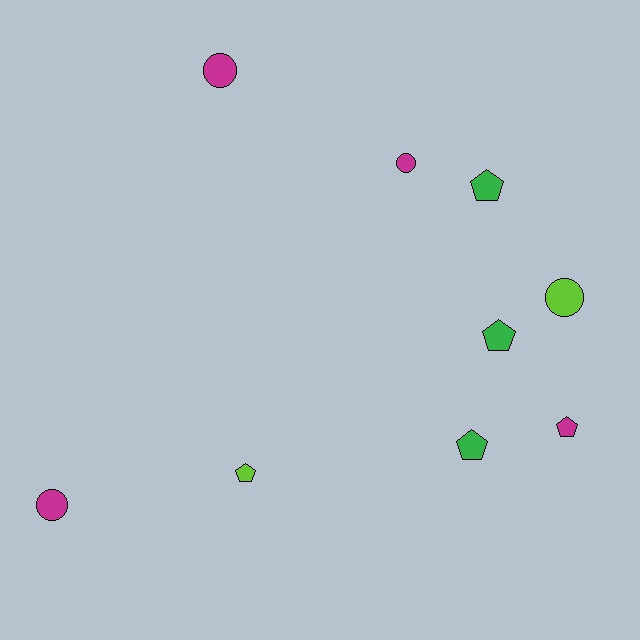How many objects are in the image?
There are 9 objects.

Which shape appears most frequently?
Pentagon, with 5 objects.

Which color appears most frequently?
Magenta, with 4 objects.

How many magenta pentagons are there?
There is 1 magenta pentagon.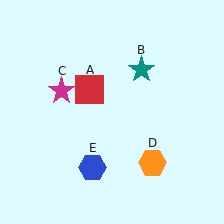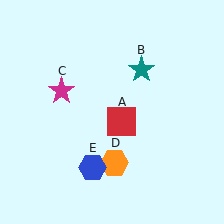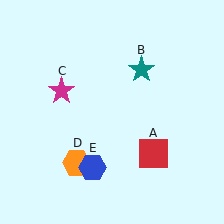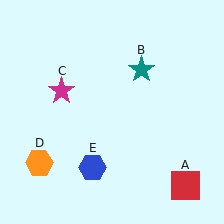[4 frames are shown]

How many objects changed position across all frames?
2 objects changed position: red square (object A), orange hexagon (object D).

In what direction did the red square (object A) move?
The red square (object A) moved down and to the right.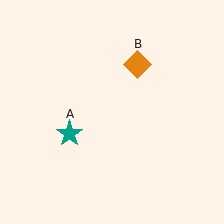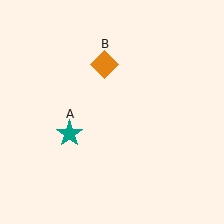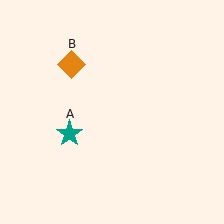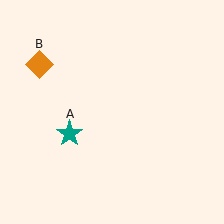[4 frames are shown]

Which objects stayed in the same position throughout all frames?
Teal star (object A) remained stationary.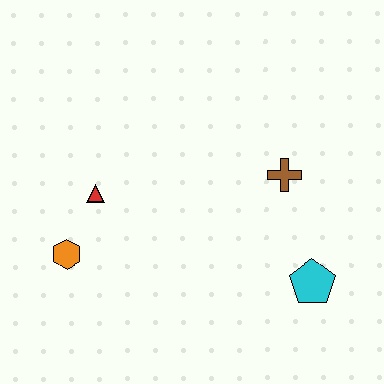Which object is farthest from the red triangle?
The cyan pentagon is farthest from the red triangle.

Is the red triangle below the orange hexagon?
No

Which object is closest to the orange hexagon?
The red triangle is closest to the orange hexagon.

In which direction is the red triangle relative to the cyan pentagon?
The red triangle is to the left of the cyan pentagon.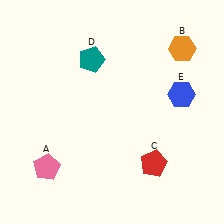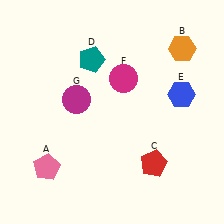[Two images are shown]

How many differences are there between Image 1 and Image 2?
There are 2 differences between the two images.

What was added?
A magenta circle (F), a magenta circle (G) were added in Image 2.